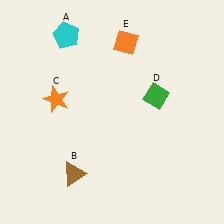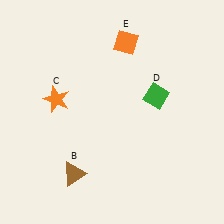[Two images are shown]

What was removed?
The cyan pentagon (A) was removed in Image 2.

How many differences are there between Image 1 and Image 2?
There is 1 difference between the two images.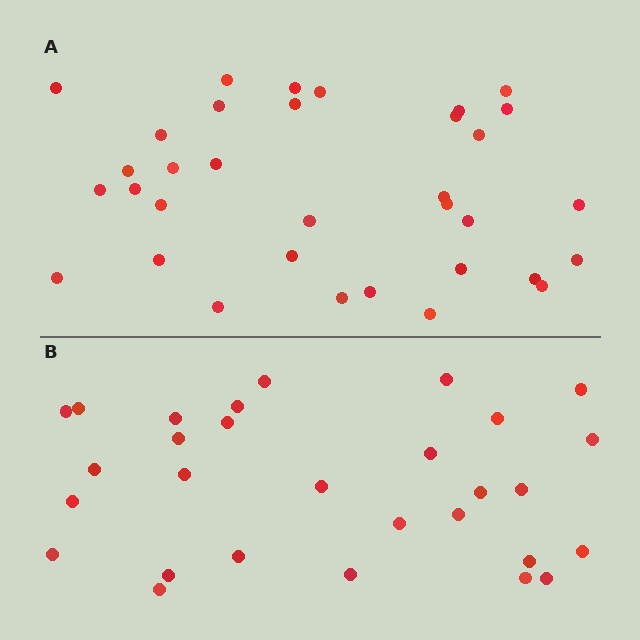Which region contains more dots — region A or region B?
Region A (the top region) has more dots.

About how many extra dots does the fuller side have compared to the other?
Region A has about 5 more dots than region B.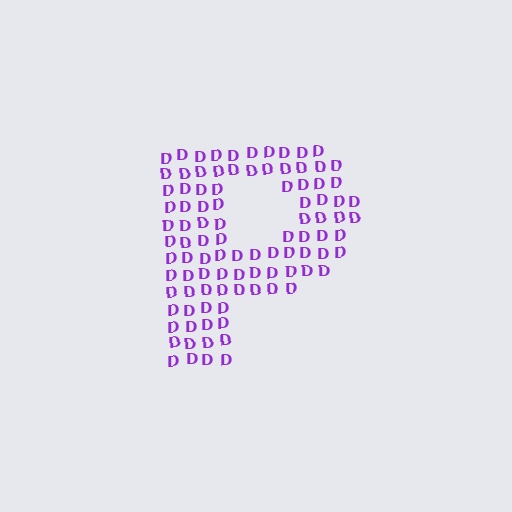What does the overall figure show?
The overall figure shows the letter P.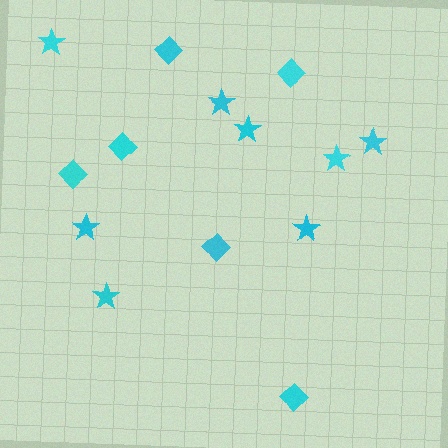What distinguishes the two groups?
There are 2 groups: one group of stars (8) and one group of diamonds (6).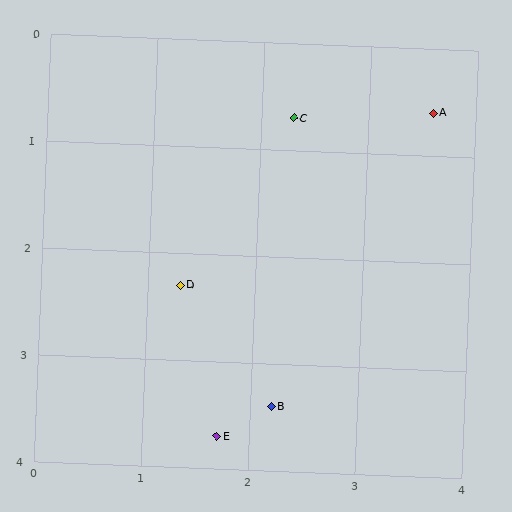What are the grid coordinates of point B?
Point B is at approximately (2.2, 3.4).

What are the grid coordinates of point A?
Point A is at approximately (3.6, 0.6).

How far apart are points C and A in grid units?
Points C and A are about 1.3 grid units apart.